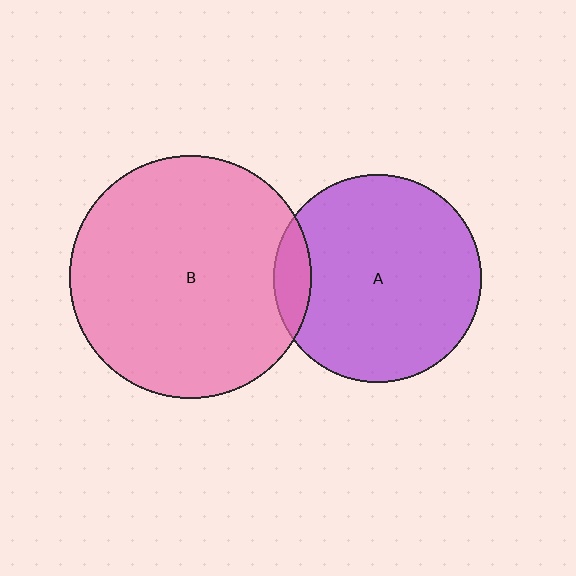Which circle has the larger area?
Circle B (pink).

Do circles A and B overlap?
Yes.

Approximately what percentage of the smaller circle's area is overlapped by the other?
Approximately 10%.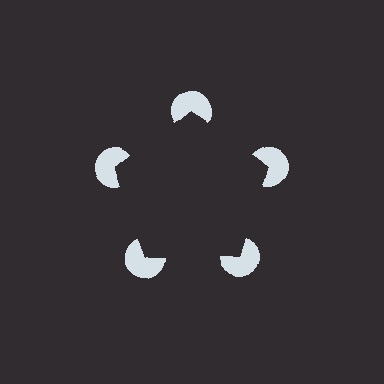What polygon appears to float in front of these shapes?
An illusory pentagon — its edges are inferred from the aligned wedge cuts in the pac-man discs, not physically drawn.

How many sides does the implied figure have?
5 sides.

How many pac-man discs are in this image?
There are 5 — one at each vertex of the illusory pentagon.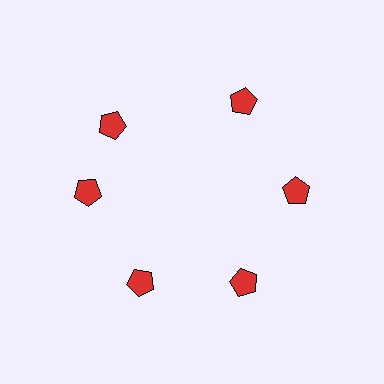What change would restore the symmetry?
The symmetry would be restored by rotating it back into even spacing with its neighbors so that all 6 pentagons sit at equal angles and equal distance from the center.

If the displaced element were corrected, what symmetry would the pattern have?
It would have 6-fold rotational symmetry — the pattern would map onto itself every 60 degrees.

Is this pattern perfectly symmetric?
No. The 6 red pentagons are arranged in a ring, but one element near the 11 o'clock position is rotated out of alignment along the ring, breaking the 6-fold rotational symmetry.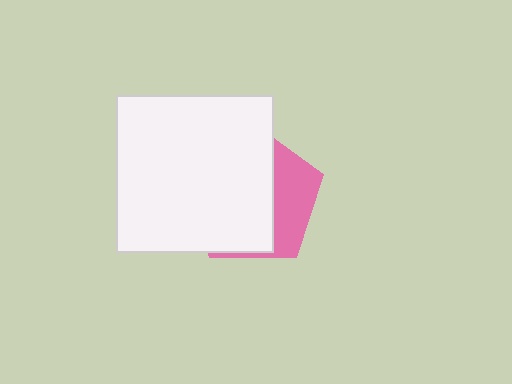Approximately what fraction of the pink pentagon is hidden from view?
Roughly 68% of the pink pentagon is hidden behind the white square.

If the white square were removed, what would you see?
You would see the complete pink pentagon.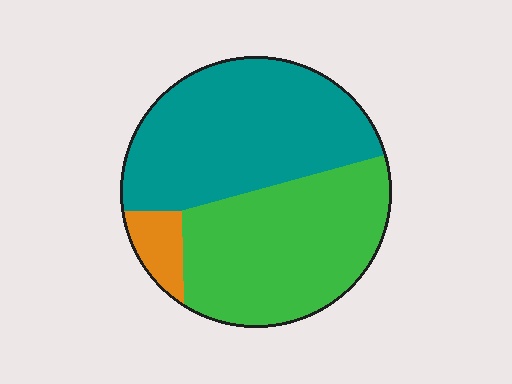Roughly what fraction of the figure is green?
Green covers around 45% of the figure.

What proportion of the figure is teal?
Teal takes up about one half (1/2) of the figure.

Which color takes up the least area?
Orange, at roughly 5%.